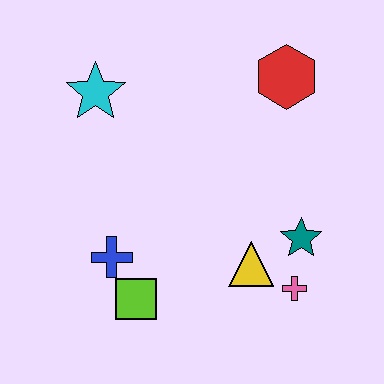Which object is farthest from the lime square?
The red hexagon is farthest from the lime square.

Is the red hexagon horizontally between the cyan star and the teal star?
Yes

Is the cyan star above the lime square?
Yes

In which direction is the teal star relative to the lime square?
The teal star is to the right of the lime square.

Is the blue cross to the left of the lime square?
Yes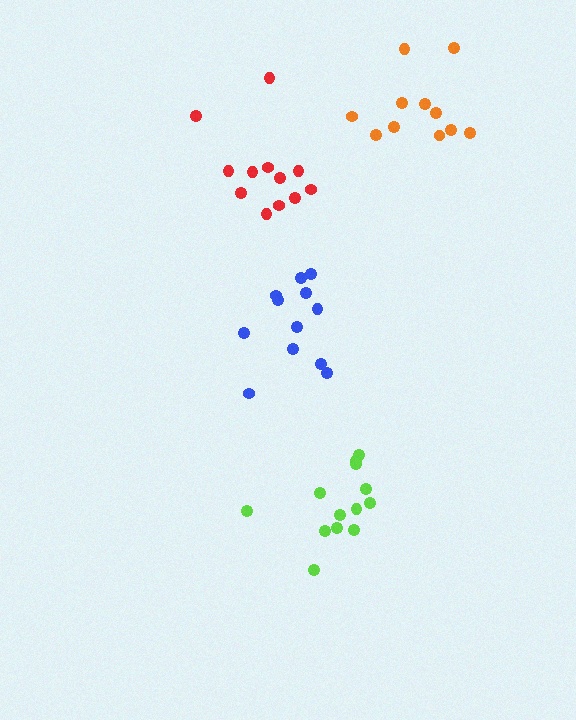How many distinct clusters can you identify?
There are 4 distinct clusters.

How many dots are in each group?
Group 1: 12 dots, Group 2: 11 dots, Group 3: 13 dots, Group 4: 12 dots (48 total).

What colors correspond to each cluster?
The clusters are colored: blue, orange, lime, red.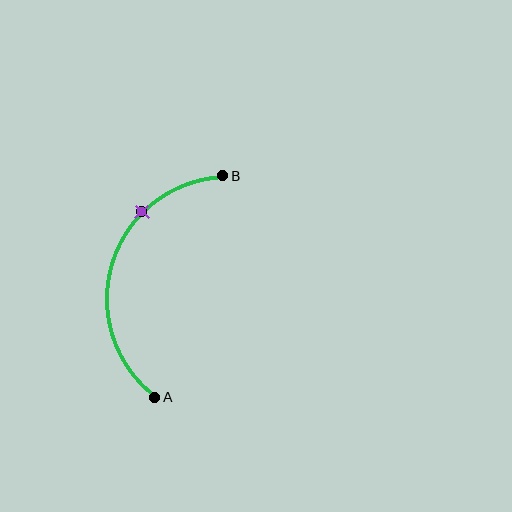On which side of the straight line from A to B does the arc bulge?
The arc bulges to the left of the straight line connecting A and B.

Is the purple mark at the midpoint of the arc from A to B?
No. The purple mark lies on the arc but is closer to endpoint B. The arc midpoint would be at the point on the curve equidistant along the arc from both A and B.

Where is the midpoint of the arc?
The arc midpoint is the point on the curve farthest from the straight line joining A and B. It sits to the left of that line.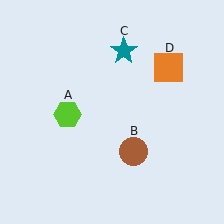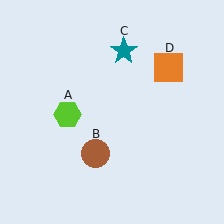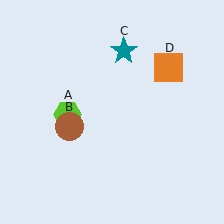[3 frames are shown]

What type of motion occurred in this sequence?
The brown circle (object B) rotated clockwise around the center of the scene.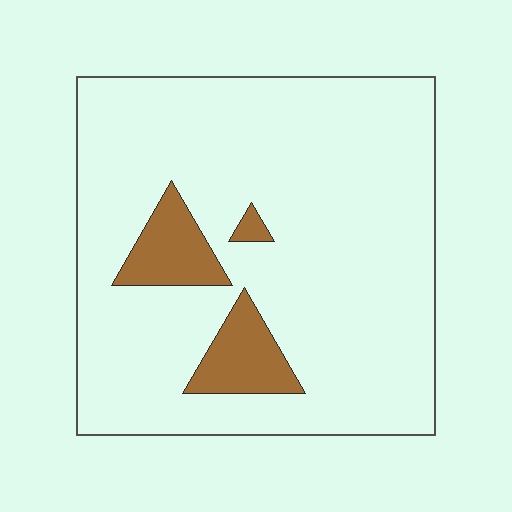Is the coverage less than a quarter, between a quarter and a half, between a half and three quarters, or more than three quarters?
Less than a quarter.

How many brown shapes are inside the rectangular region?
3.